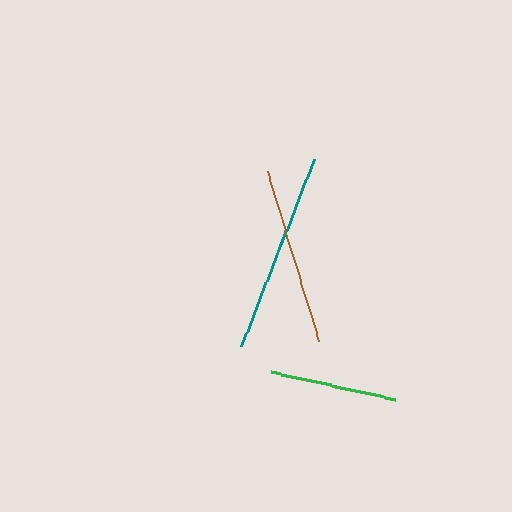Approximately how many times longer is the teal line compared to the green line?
The teal line is approximately 1.6 times the length of the green line.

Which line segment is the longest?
The teal line is the longest at approximately 200 pixels.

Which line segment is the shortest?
The green line is the shortest at approximately 128 pixels.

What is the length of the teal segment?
The teal segment is approximately 200 pixels long.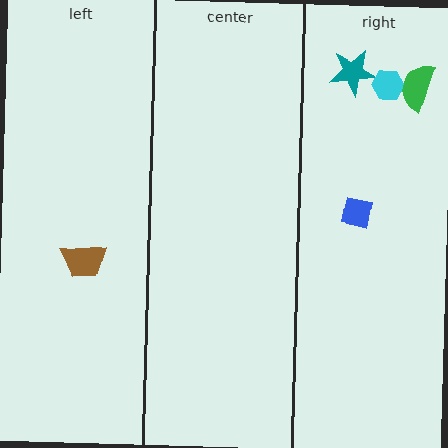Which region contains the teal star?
The right region.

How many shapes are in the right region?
4.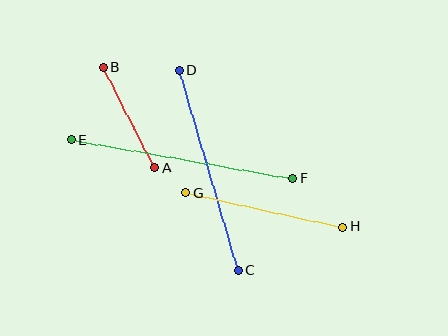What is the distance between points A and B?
The distance is approximately 112 pixels.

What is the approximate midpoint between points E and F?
The midpoint is at approximately (182, 159) pixels.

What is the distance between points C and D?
The distance is approximately 208 pixels.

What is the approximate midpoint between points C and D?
The midpoint is at approximately (209, 170) pixels.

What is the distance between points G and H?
The distance is approximately 160 pixels.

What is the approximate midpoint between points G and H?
The midpoint is at approximately (264, 210) pixels.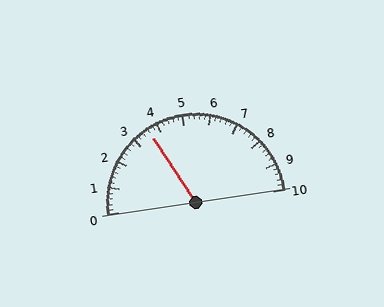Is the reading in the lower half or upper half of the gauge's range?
The reading is in the lower half of the range (0 to 10).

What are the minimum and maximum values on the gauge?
The gauge ranges from 0 to 10.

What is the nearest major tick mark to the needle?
The nearest major tick mark is 4.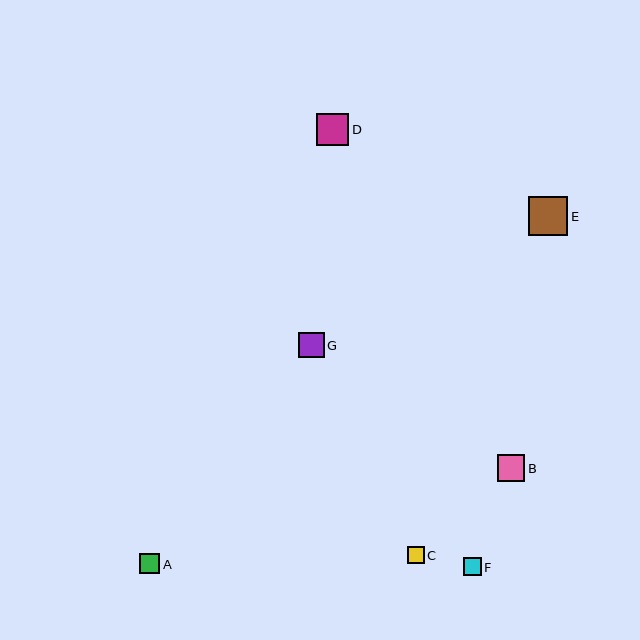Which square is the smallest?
Square C is the smallest with a size of approximately 16 pixels.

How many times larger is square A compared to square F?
Square A is approximately 1.1 times the size of square F.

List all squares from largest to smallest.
From largest to smallest: E, D, B, G, A, F, C.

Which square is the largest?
Square E is the largest with a size of approximately 39 pixels.